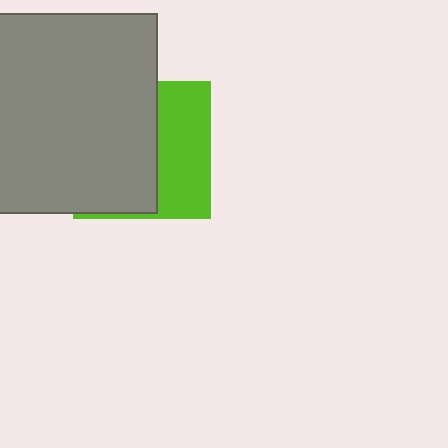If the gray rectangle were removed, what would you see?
You would see the complete lime square.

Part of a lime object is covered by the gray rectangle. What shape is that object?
It is a square.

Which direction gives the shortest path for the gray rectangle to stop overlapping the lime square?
Moving left gives the shortest separation.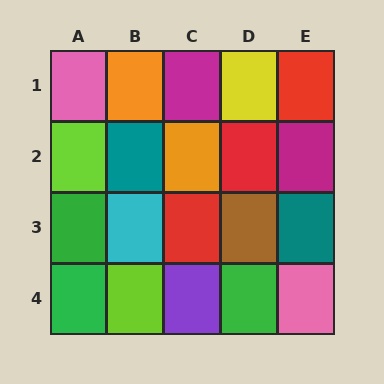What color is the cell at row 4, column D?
Green.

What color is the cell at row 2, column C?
Orange.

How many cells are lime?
2 cells are lime.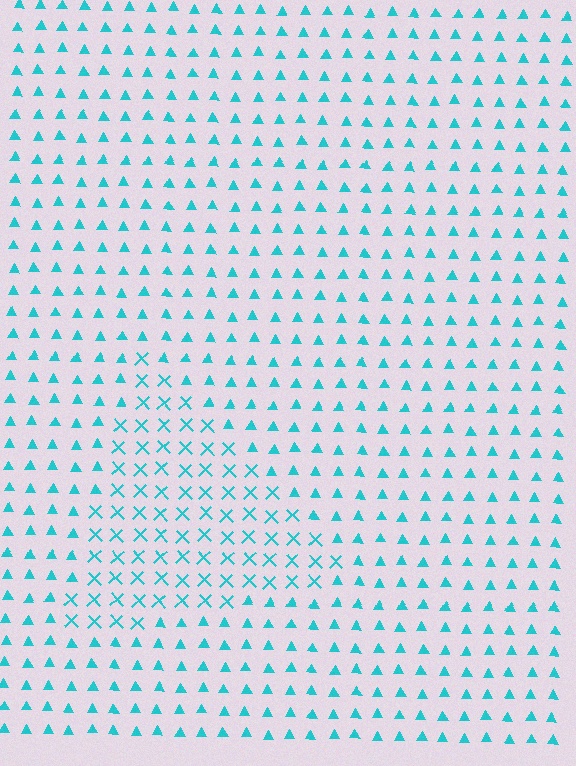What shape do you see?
I see a triangle.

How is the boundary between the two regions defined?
The boundary is defined by a change in element shape: X marks inside vs. triangles outside. All elements share the same color and spacing.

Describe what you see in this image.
The image is filled with small cyan elements arranged in a uniform grid. A triangle-shaped region contains X marks, while the surrounding area contains triangles. The boundary is defined purely by the change in element shape.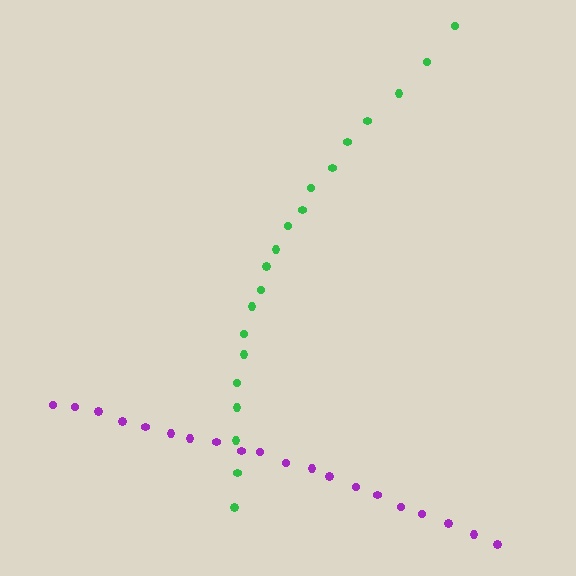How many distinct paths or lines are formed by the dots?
There are 2 distinct paths.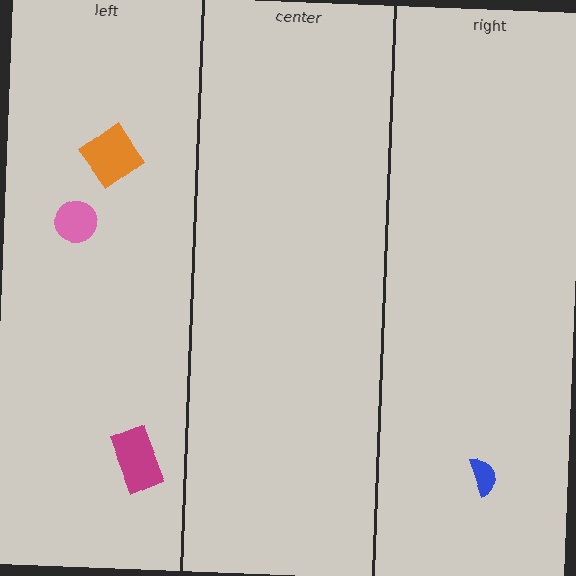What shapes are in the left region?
The pink circle, the magenta rectangle, the orange diamond.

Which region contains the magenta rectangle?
The left region.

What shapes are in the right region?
The blue semicircle.